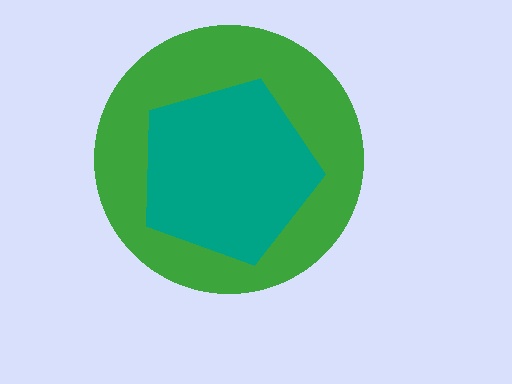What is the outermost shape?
The green circle.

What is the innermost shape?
The teal pentagon.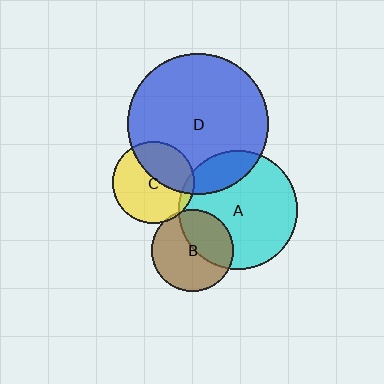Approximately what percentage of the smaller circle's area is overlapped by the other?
Approximately 20%.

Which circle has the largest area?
Circle D (blue).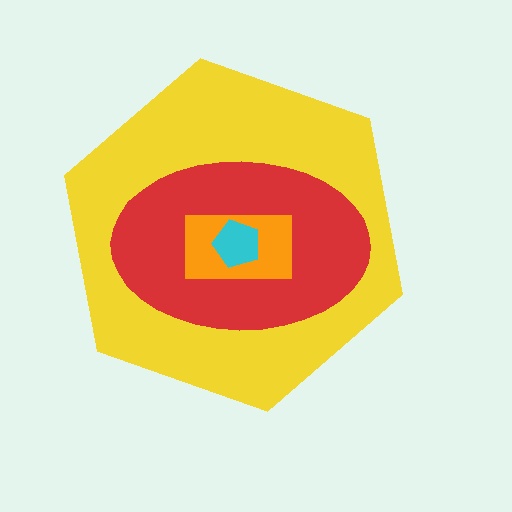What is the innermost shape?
The cyan pentagon.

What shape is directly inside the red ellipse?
The orange rectangle.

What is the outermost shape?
The yellow hexagon.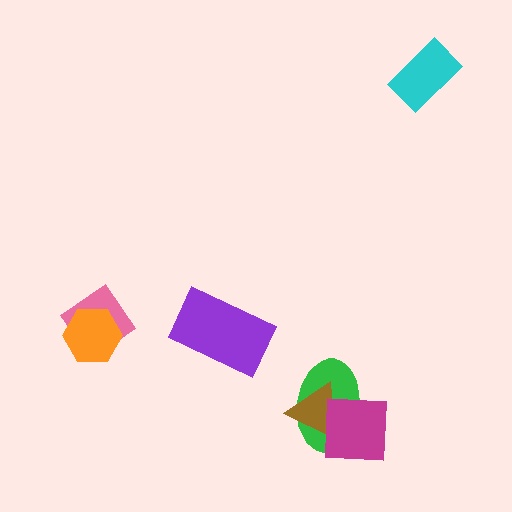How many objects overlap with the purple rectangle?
0 objects overlap with the purple rectangle.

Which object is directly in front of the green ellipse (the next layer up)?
The brown triangle is directly in front of the green ellipse.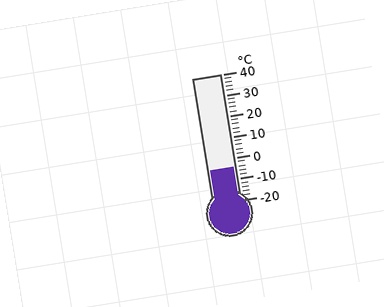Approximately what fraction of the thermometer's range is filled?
The thermometer is filled to approximately 25% of its range.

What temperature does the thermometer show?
The thermometer shows approximately -4°C.